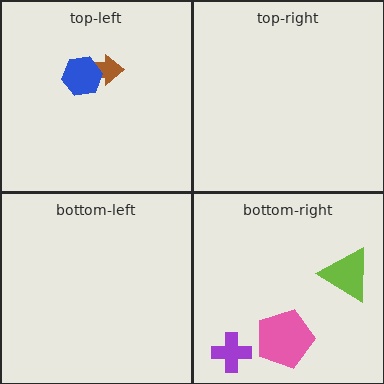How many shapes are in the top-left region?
2.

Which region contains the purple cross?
The bottom-right region.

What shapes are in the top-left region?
The brown arrow, the blue hexagon.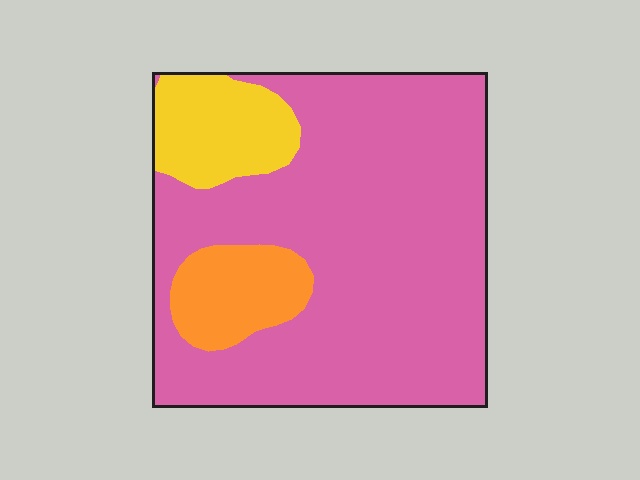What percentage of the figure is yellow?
Yellow takes up about one eighth (1/8) of the figure.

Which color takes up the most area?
Pink, at roughly 75%.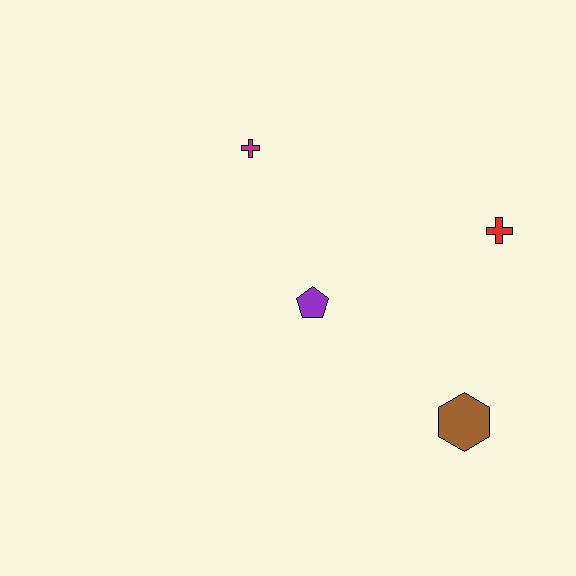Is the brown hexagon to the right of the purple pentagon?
Yes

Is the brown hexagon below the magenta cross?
Yes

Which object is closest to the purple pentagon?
The magenta cross is closest to the purple pentagon.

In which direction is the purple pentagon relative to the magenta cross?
The purple pentagon is below the magenta cross.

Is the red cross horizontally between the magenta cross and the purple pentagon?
No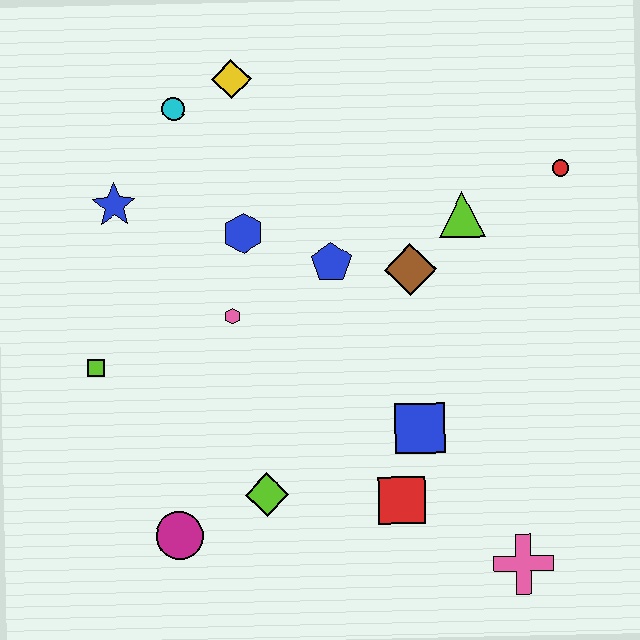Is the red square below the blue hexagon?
Yes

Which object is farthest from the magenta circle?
The red circle is farthest from the magenta circle.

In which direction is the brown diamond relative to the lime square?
The brown diamond is to the right of the lime square.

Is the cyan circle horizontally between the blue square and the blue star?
Yes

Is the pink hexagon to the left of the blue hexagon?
Yes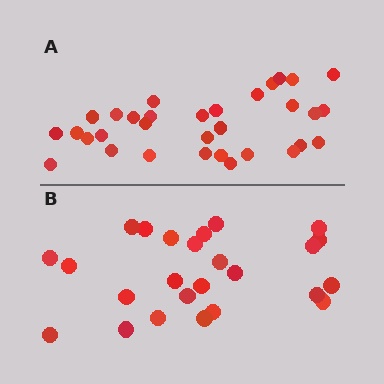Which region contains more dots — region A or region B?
Region A (the top region) has more dots.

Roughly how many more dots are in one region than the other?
Region A has roughly 8 or so more dots than region B.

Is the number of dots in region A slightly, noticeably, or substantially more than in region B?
Region A has noticeably more, but not dramatically so. The ratio is roughly 1.3 to 1.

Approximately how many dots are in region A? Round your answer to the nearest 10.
About 30 dots. (The exact count is 32, which rounds to 30.)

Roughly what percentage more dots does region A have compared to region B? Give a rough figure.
About 30% more.